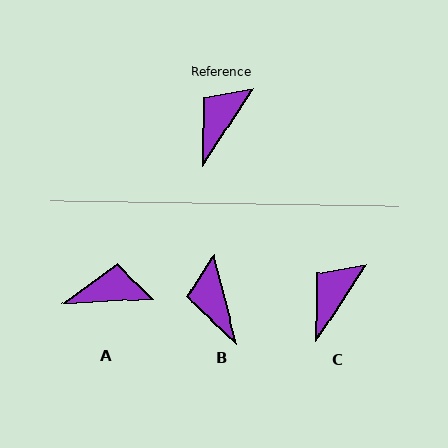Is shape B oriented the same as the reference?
No, it is off by about 48 degrees.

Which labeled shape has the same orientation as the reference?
C.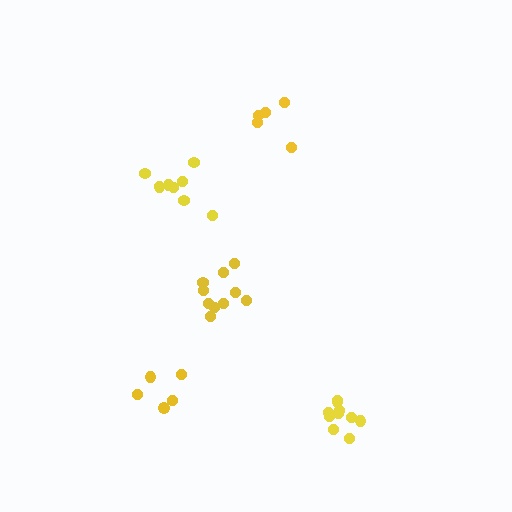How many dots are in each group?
Group 1: 10 dots, Group 2: 5 dots, Group 3: 10 dots, Group 4: 5 dots, Group 5: 9 dots (39 total).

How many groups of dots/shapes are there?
There are 5 groups.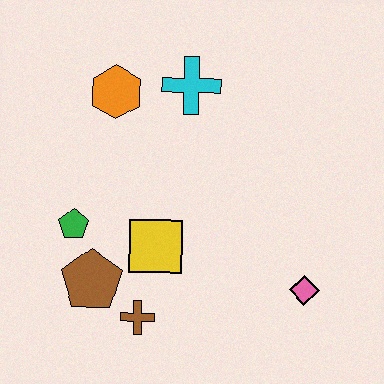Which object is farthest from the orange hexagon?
The pink diamond is farthest from the orange hexagon.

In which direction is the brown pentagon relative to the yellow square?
The brown pentagon is to the left of the yellow square.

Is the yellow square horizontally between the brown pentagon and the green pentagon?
No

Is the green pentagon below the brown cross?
No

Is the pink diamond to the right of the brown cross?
Yes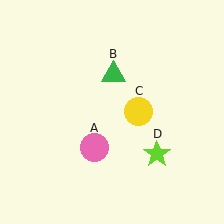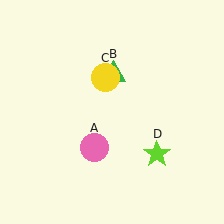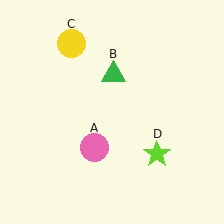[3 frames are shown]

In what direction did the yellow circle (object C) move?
The yellow circle (object C) moved up and to the left.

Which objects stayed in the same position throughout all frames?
Pink circle (object A) and green triangle (object B) and lime star (object D) remained stationary.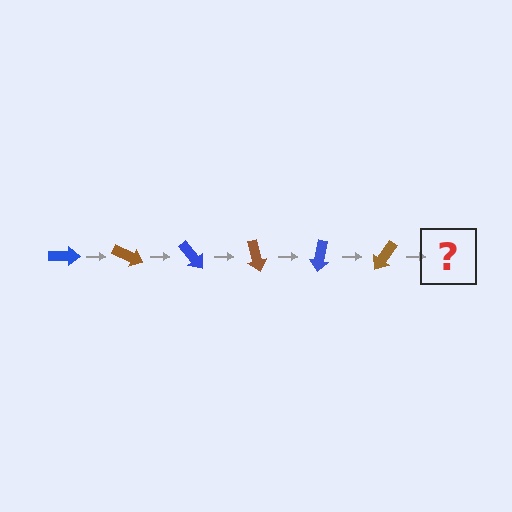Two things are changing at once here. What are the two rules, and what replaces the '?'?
The two rules are that it rotates 25 degrees each step and the color cycles through blue and brown. The '?' should be a blue arrow, rotated 150 degrees from the start.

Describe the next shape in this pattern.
It should be a blue arrow, rotated 150 degrees from the start.